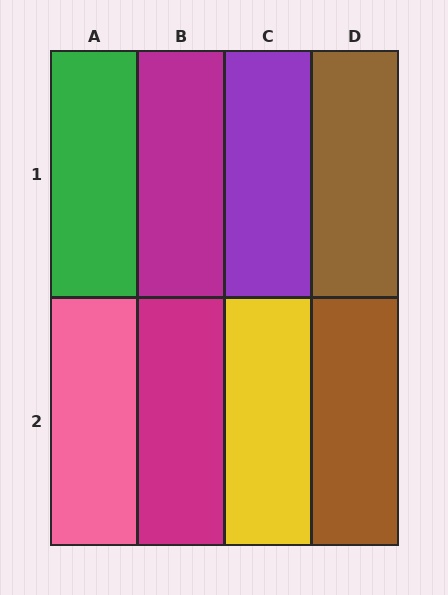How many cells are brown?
2 cells are brown.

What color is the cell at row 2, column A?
Pink.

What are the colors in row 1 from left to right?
Green, magenta, purple, brown.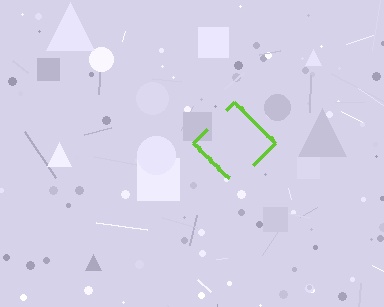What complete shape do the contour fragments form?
The contour fragments form a diamond.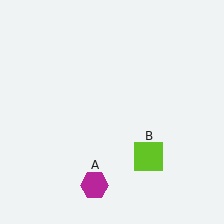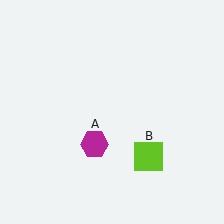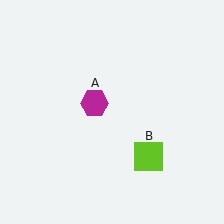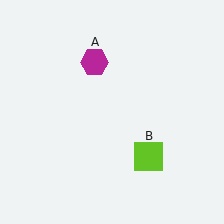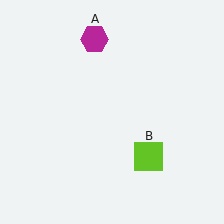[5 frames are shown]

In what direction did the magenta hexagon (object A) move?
The magenta hexagon (object A) moved up.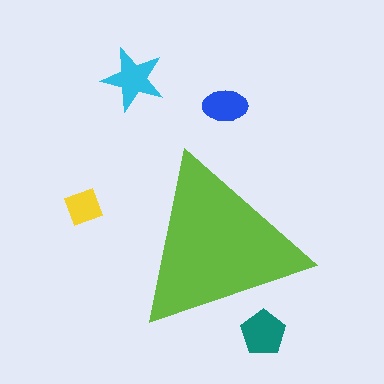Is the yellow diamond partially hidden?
No, the yellow diamond is fully visible.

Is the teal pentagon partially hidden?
Yes, the teal pentagon is partially hidden behind the lime triangle.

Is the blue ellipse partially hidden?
No, the blue ellipse is fully visible.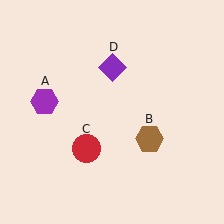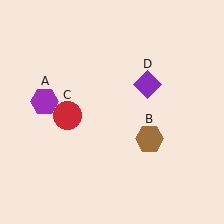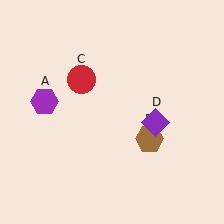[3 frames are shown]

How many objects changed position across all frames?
2 objects changed position: red circle (object C), purple diamond (object D).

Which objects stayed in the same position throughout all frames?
Purple hexagon (object A) and brown hexagon (object B) remained stationary.